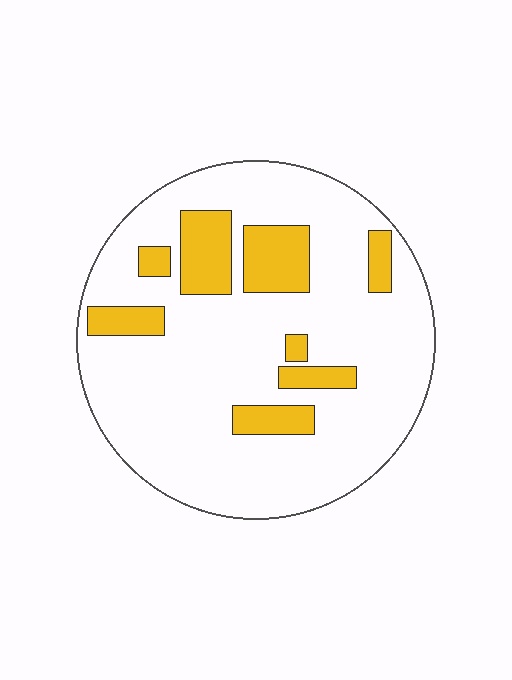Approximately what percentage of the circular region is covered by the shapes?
Approximately 20%.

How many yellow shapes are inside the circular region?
8.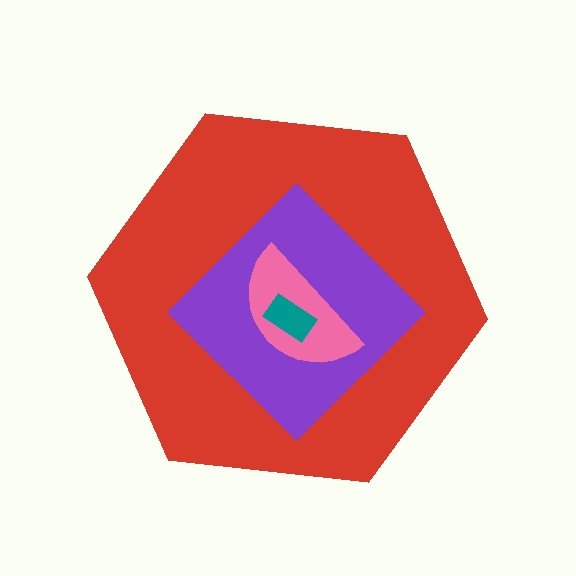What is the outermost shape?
The red hexagon.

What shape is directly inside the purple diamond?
The pink semicircle.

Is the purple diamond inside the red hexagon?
Yes.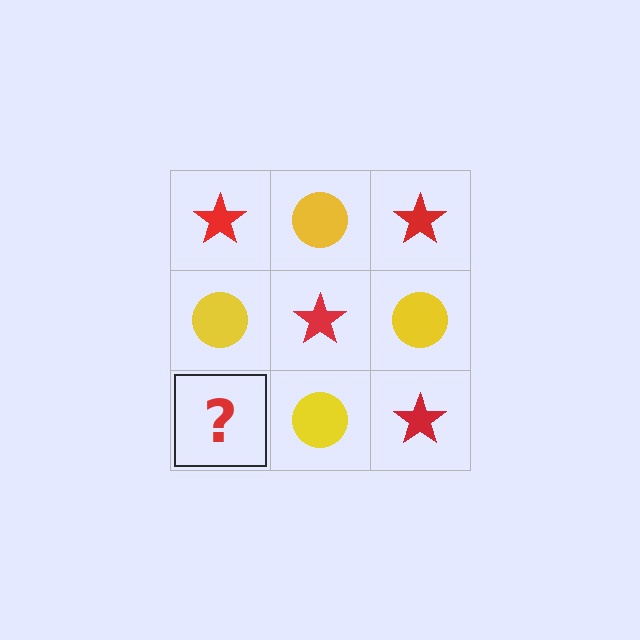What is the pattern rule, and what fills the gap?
The rule is that it alternates red star and yellow circle in a checkerboard pattern. The gap should be filled with a red star.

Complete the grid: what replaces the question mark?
The question mark should be replaced with a red star.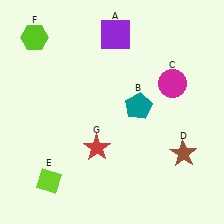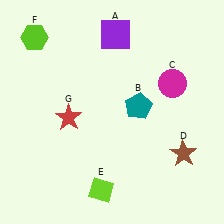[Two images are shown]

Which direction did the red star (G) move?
The red star (G) moved up.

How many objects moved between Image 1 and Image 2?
2 objects moved between the two images.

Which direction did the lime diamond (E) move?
The lime diamond (E) moved right.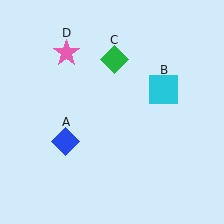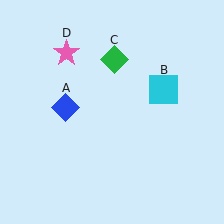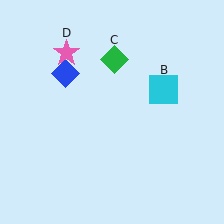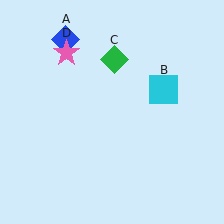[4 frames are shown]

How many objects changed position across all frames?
1 object changed position: blue diamond (object A).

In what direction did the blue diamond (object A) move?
The blue diamond (object A) moved up.